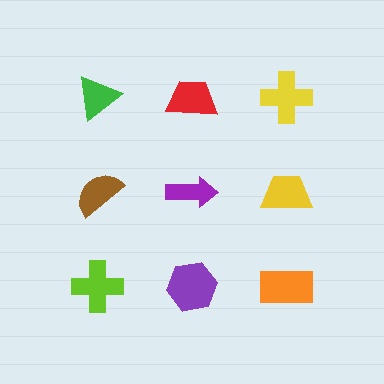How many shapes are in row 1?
3 shapes.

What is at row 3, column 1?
A lime cross.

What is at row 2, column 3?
A yellow trapezoid.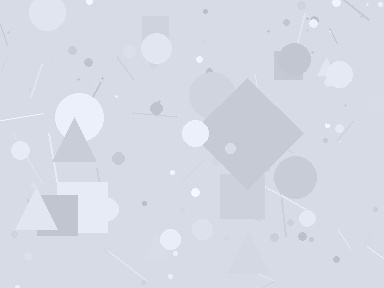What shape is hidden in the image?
A diamond is hidden in the image.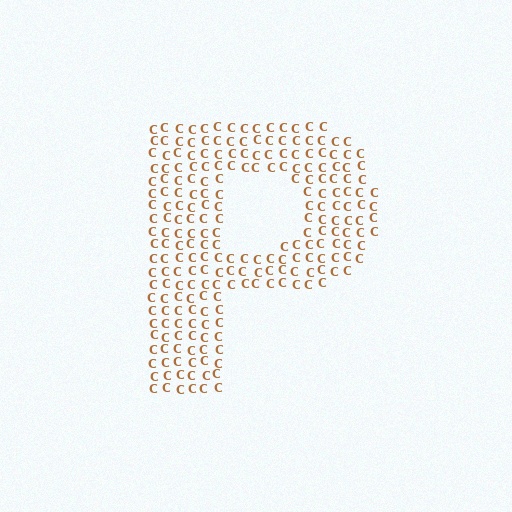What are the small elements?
The small elements are letter C's.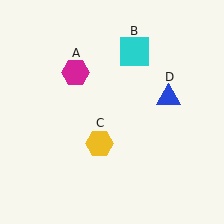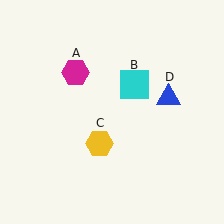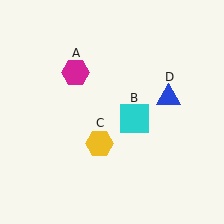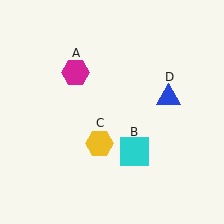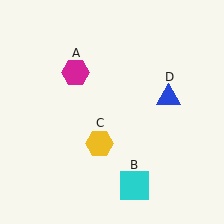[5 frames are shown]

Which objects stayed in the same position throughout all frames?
Magenta hexagon (object A) and yellow hexagon (object C) and blue triangle (object D) remained stationary.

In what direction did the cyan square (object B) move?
The cyan square (object B) moved down.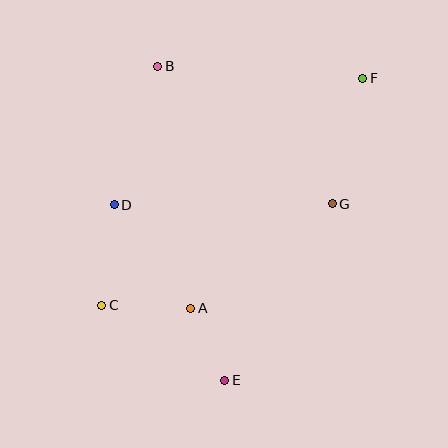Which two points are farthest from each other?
Points C and F are farthest from each other.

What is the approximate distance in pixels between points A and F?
The distance between A and F is approximately 287 pixels.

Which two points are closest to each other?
Points A and E are closest to each other.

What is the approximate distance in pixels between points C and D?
The distance between C and D is approximately 102 pixels.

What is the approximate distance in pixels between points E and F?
The distance between E and F is approximately 332 pixels.